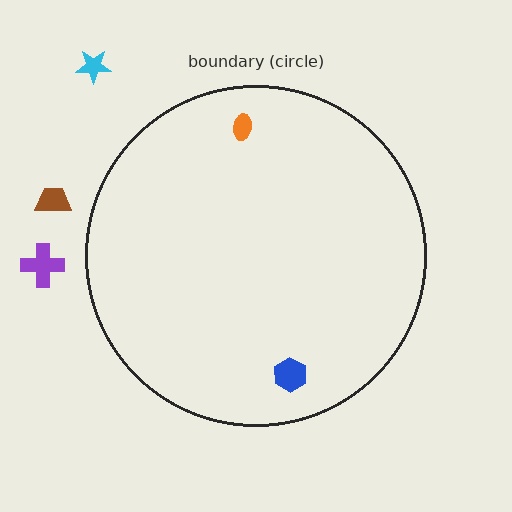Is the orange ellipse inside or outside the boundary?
Inside.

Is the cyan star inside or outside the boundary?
Outside.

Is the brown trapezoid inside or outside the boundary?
Outside.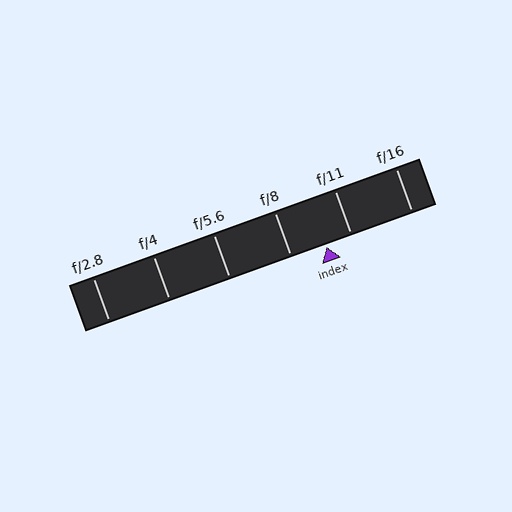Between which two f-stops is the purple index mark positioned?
The index mark is between f/8 and f/11.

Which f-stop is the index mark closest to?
The index mark is closest to f/11.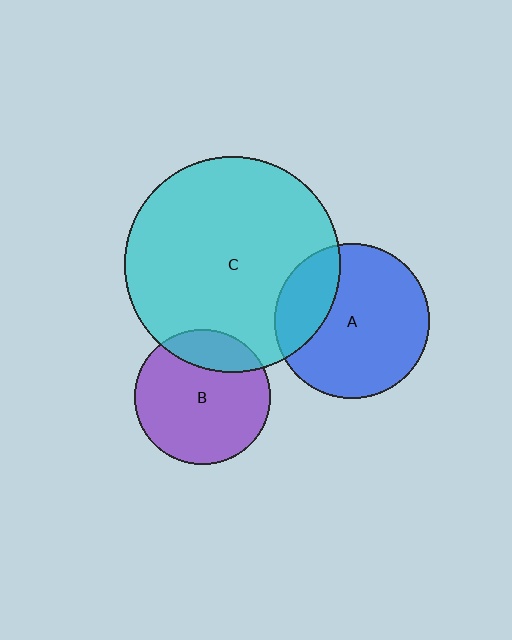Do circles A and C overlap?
Yes.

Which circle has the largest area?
Circle C (cyan).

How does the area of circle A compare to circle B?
Approximately 1.3 times.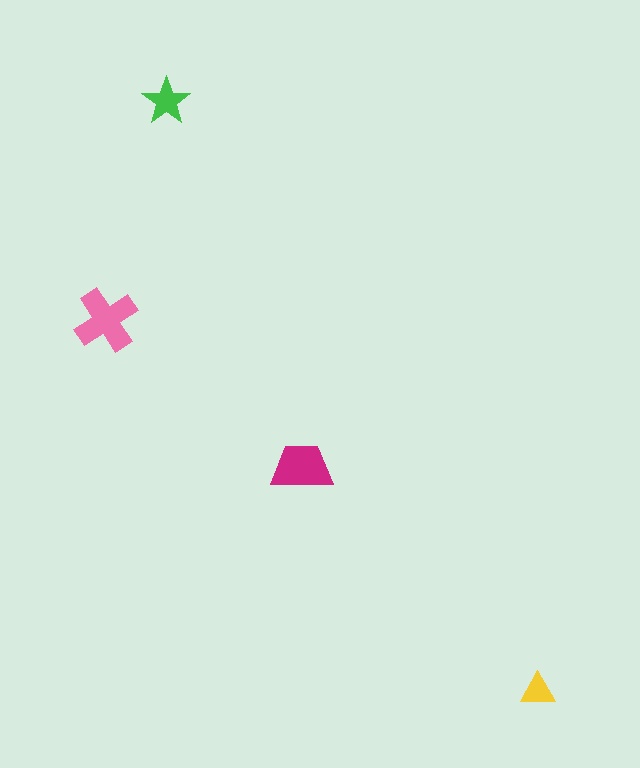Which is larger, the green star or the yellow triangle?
The green star.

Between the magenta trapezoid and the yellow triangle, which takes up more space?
The magenta trapezoid.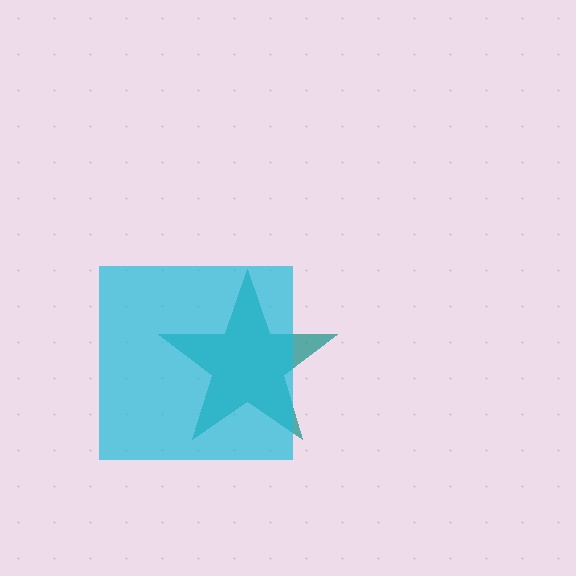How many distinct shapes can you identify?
There are 2 distinct shapes: a teal star, a cyan square.